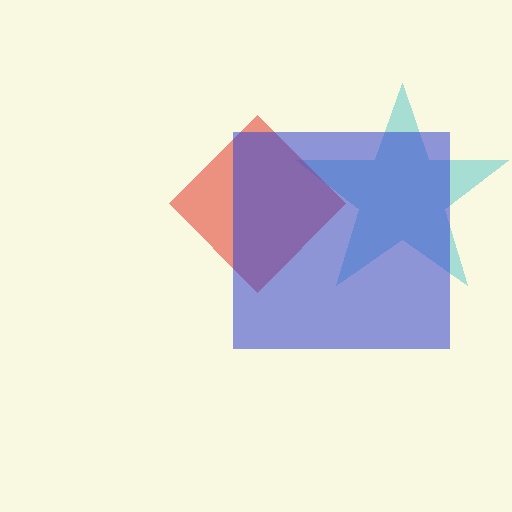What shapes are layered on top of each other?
The layered shapes are: a cyan star, a red diamond, a blue square.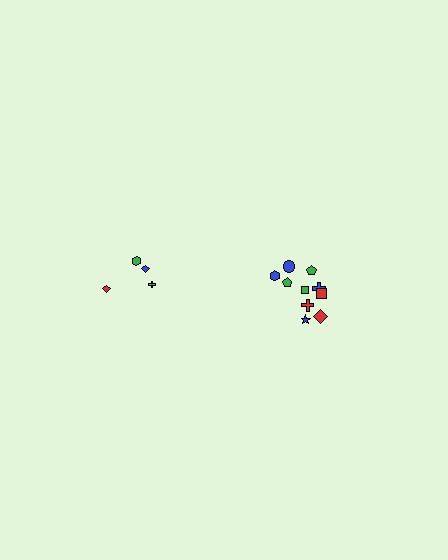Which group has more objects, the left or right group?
The right group.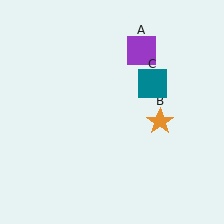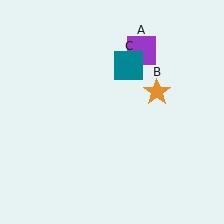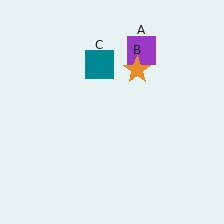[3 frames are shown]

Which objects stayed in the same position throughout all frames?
Purple square (object A) remained stationary.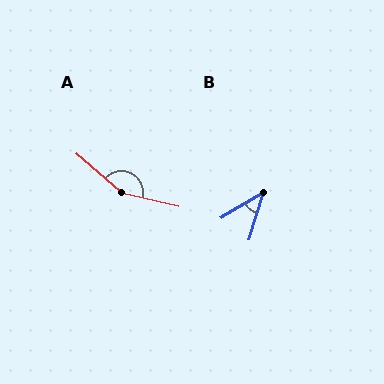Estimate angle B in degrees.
Approximately 41 degrees.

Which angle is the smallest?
B, at approximately 41 degrees.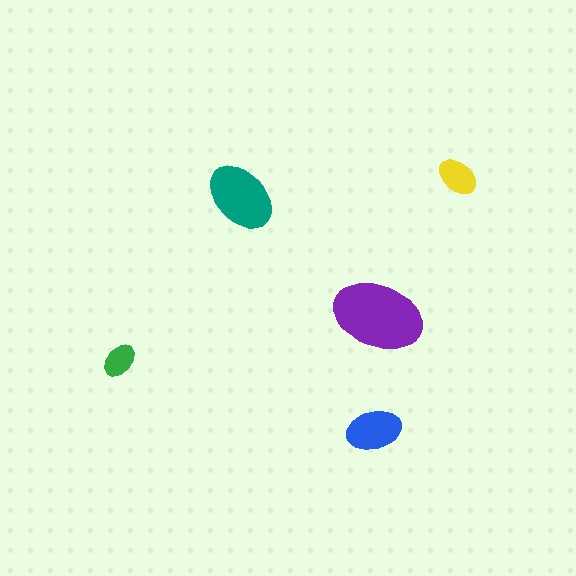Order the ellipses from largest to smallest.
the purple one, the teal one, the blue one, the yellow one, the green one.